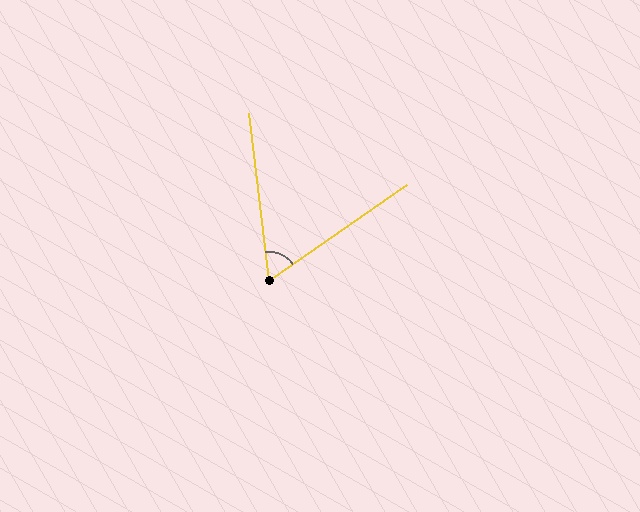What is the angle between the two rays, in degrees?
Approximately 62 degrees.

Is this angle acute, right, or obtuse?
It is acute.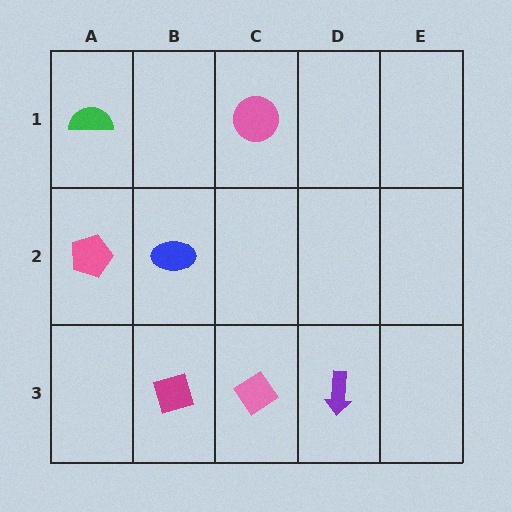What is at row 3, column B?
A magenta diamond.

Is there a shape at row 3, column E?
No, that cell is empty.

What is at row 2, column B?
A blue ellipse.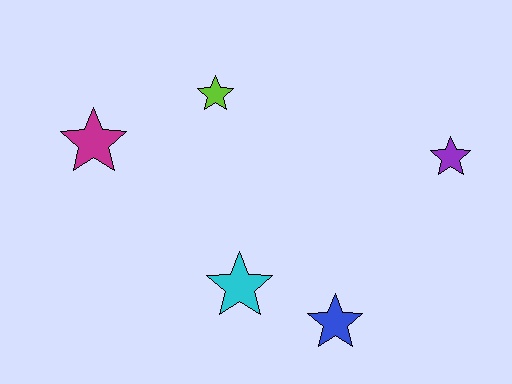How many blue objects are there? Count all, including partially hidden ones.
There is 1 blue object.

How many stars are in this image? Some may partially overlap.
There are 5 stars.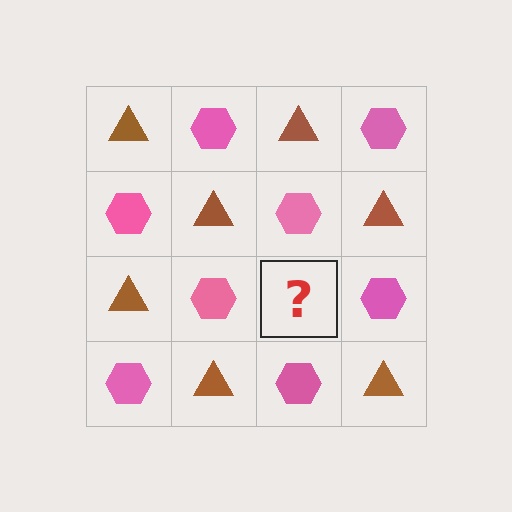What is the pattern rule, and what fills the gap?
The rule is that it alternates brown triangle and pink hexagon in a checkerboard pattern. The gap should be filled with a brown triangle.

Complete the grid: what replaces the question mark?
The question mark should be replaced with a brown triangle.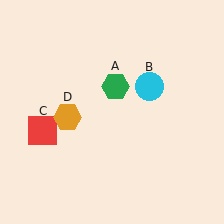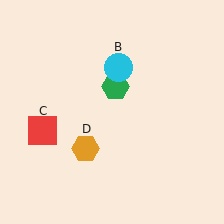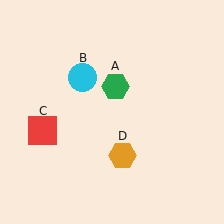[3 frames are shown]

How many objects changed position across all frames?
2 objects changed position: cyan circle (object B), orange hexagon (object D).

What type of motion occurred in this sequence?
The cyan circle (object B), orange hexagon (object D) rotated counterclockwise around the center of the scene.